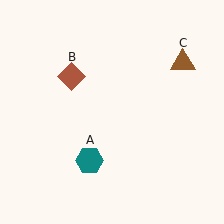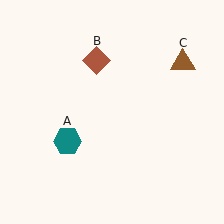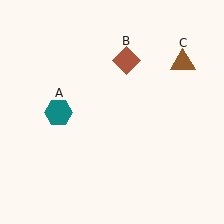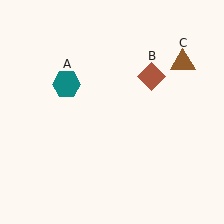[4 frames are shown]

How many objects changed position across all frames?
2 objects changed position: teal hexagon (object A), brown diamond (object B).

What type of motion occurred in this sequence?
The teal hexagon (object A), brown diamond (object B) rotated clockwise around the center of the scene.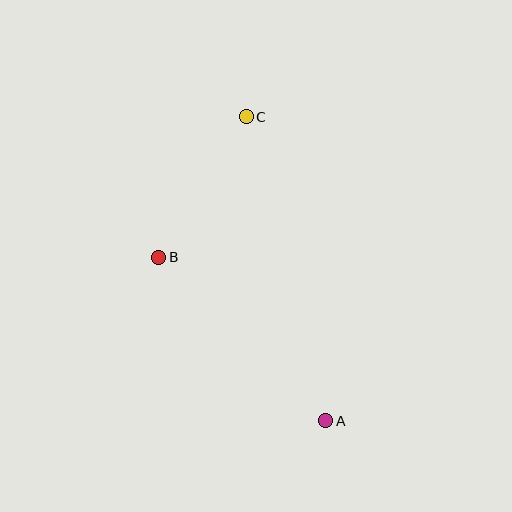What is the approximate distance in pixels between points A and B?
The distance between A and B is approximately 233 pixels.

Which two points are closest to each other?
Points B and C are closest to each other.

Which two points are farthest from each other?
Points A and C are farthest from each other.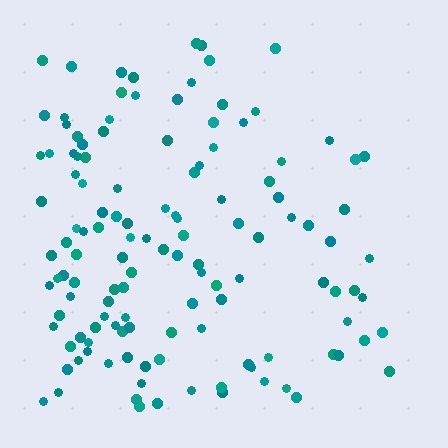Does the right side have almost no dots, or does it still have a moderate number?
Still a moderate number, just noticeably fewer than the left.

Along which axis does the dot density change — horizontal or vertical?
Horizontal.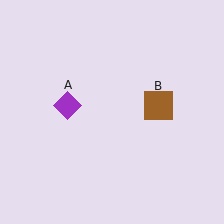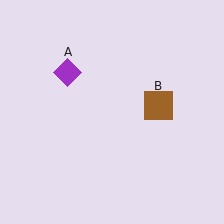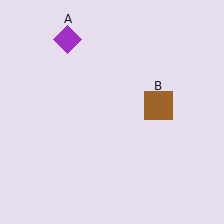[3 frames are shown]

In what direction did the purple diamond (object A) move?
The purple diamond (object A) moved up.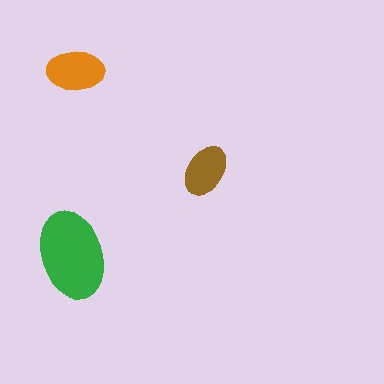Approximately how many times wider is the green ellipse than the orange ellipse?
About 1.5 times wider.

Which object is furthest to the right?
The brown ellipse is rightmost.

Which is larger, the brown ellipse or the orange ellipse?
The orange one.